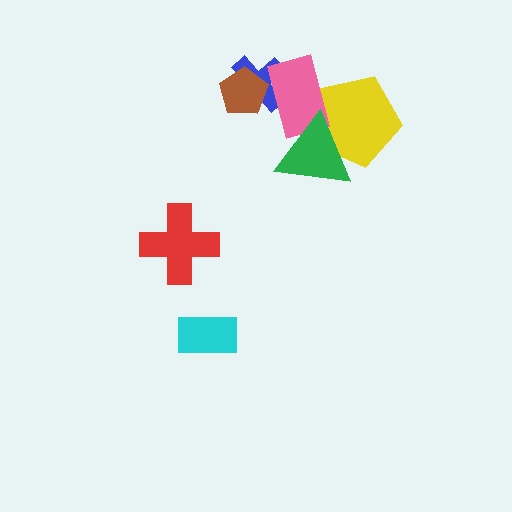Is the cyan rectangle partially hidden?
No, no other shape covers it.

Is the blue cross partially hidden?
Yes, it is partially covered by another shape.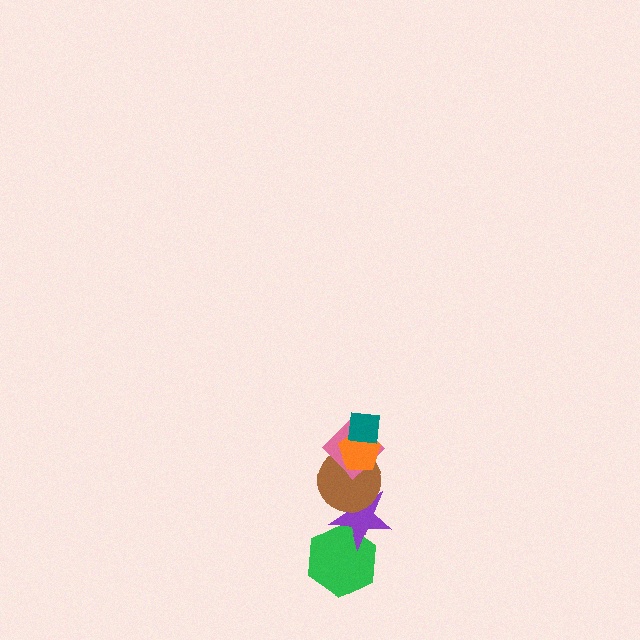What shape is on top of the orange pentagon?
The teal square is on top of the orange pentagon.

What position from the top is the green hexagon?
The green hexagon is 6th from the top.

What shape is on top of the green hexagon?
The purple star is on top of the green hexagon.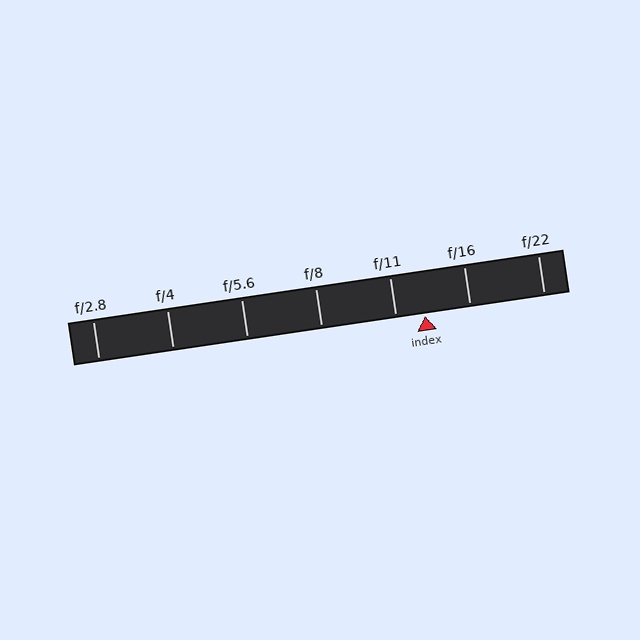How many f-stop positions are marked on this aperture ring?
There are 7 f-stop positions marked.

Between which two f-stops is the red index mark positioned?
The index mark is between f/11 and f/16.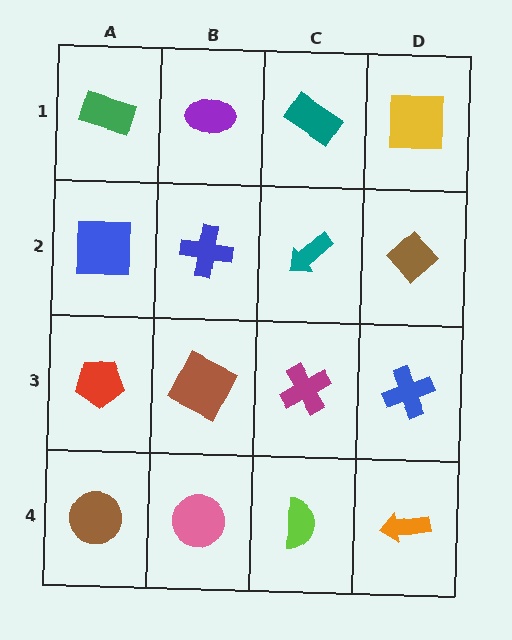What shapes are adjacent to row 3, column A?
A blue square (row 2, column A), a brown circle (row 4, column A), a brown square (row 3, column B).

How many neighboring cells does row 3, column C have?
4.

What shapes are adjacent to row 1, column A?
A blue square (row 2, column A), a purple ellipse (row 1, column B).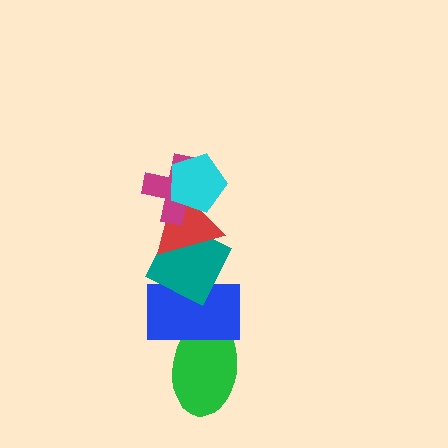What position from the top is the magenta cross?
The magenta cross is 2nd from the top.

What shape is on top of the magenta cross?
The cyan pentagon is on top of the magenta cross.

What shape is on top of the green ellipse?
The blue rectangle is on top of the green ellipse.